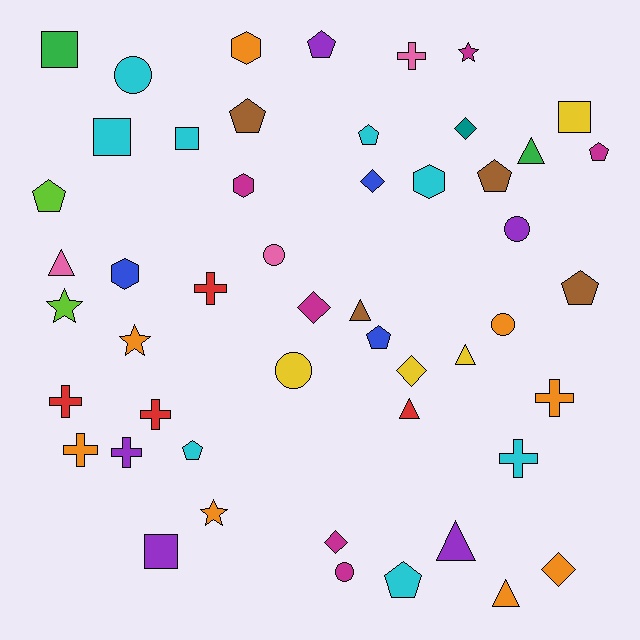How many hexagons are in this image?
There are 4 hexagons.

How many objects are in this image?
There are 50 objects.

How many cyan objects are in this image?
There are 8 cyan objects.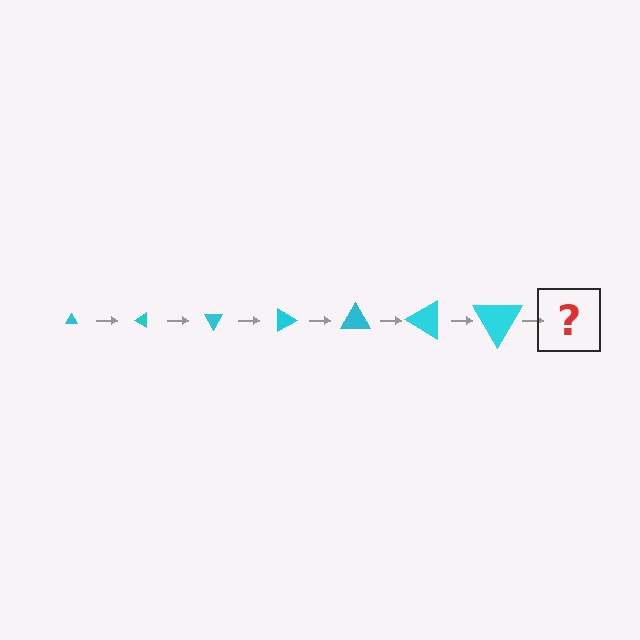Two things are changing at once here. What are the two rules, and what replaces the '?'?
The two rules are that the triangle grows larger each step and it rotates 30 degrees each step. The '?' should be a triangle, larger than the previous one and rotated 210 degrees from the start.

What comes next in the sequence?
The next element should be a triangle, larger than the previous one and rotated 210 degrees from the start.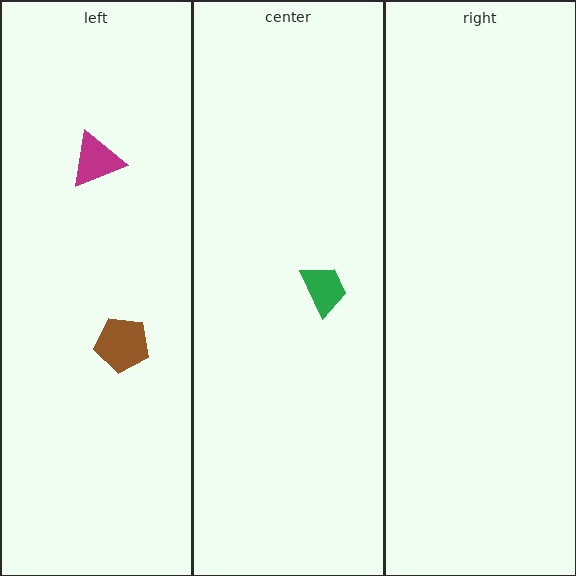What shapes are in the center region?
The green trapezoid.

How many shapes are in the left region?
2.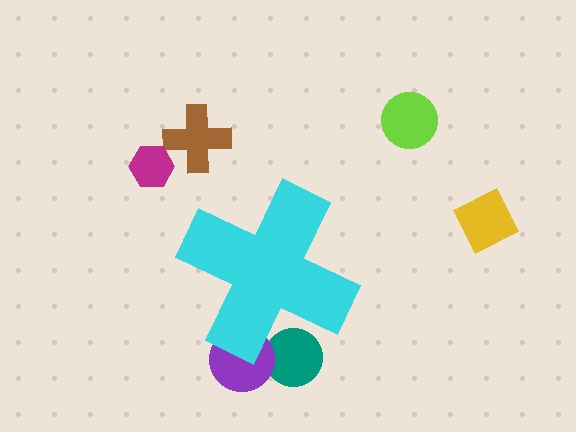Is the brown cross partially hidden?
No, the brown cross is fully visible.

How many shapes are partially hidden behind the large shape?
2 shapes are partially hidden.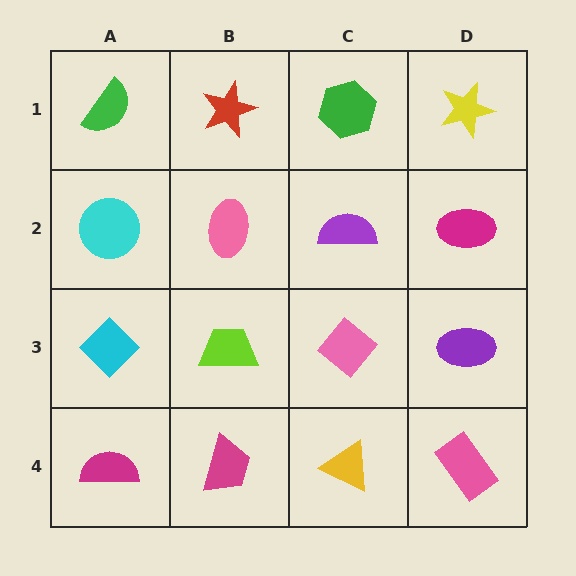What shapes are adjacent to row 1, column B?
A pink ellipse (row 2, column B), a green semicircle (row 1, column A), a green hexagon (row 1, column C).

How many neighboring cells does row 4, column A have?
2.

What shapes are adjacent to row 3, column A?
A cyan circle (row 2, column A), a magenta semicircle (row 4, column A), a lime trapezoid (row 3, column B).